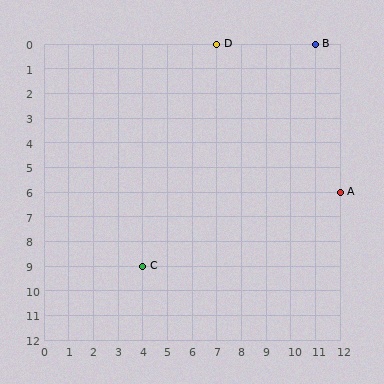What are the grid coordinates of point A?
Point A is at grid coordinates (12, 6).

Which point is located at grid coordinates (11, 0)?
Point B is at (11, 0).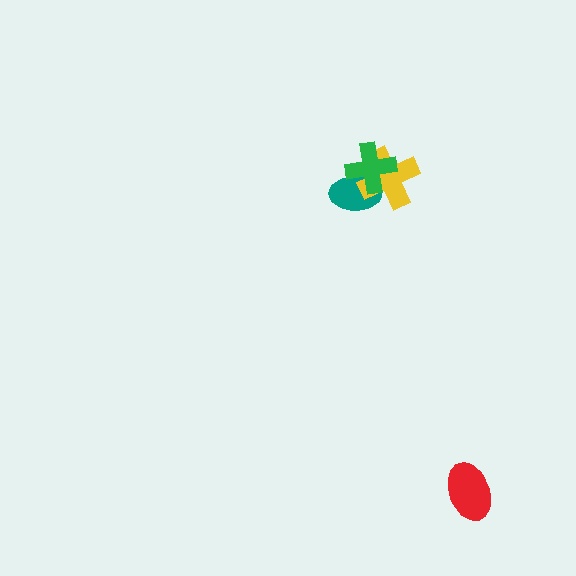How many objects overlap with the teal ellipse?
2 objects overlap with the teal ellipse.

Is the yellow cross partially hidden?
Yes, it is partially covered by another shape.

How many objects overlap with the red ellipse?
0 objects overlap with the red ellipse.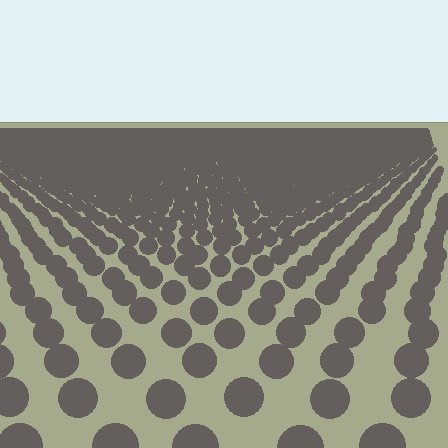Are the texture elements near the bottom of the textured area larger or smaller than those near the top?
Larger. Near the bottom, elements are closer to the viewer and appear at a bigger on-screen size.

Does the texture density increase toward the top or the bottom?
Density increases toward the top.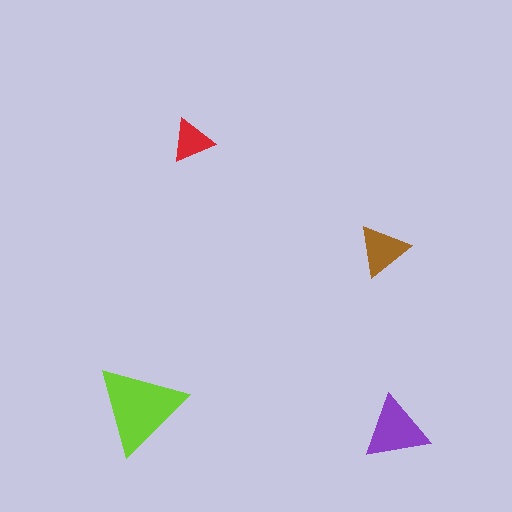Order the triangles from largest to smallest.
the lime one, the purple one, the brown one, the red one.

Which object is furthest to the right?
The purple triangle is rightmost.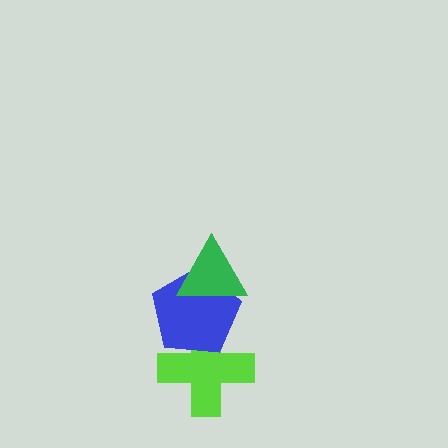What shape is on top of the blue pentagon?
The green triangle is on top of the blue pentagon.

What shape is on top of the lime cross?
The blue pentagon is on top of the lime cross.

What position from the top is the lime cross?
The lime cross is 3rd from the top.